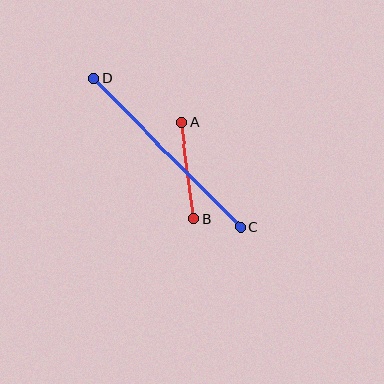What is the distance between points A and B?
The distance is approximately 97 pixels.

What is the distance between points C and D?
The distance is approximately 208 pixels.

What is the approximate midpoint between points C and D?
The midpoint is at approximately (167, 153) pixels.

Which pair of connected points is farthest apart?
Points C and D are farthest apart.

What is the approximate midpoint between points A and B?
The midpoint is at approximately (187, 170) pixels.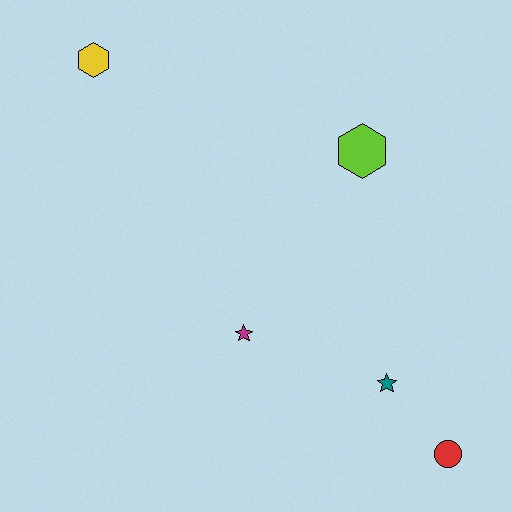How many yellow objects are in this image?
There is 1 yellow object.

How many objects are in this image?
There are 5 objects.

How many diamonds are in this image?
There are no diamonds.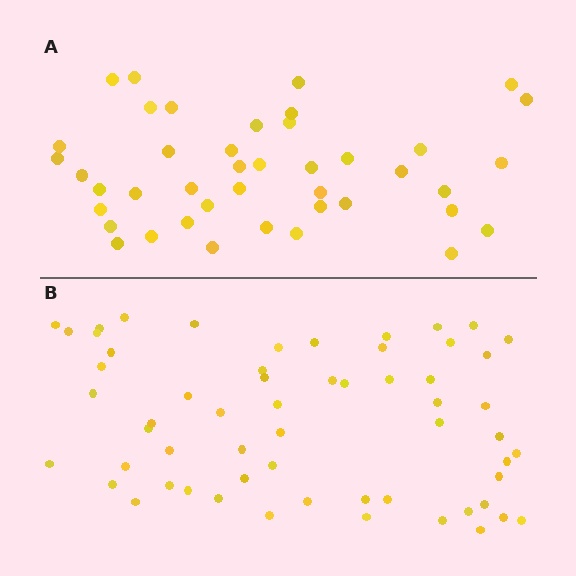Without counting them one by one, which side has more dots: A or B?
Region B (the bottom region) has more dots.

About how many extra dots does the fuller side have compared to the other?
Region B has approximately 15 more dots than region A.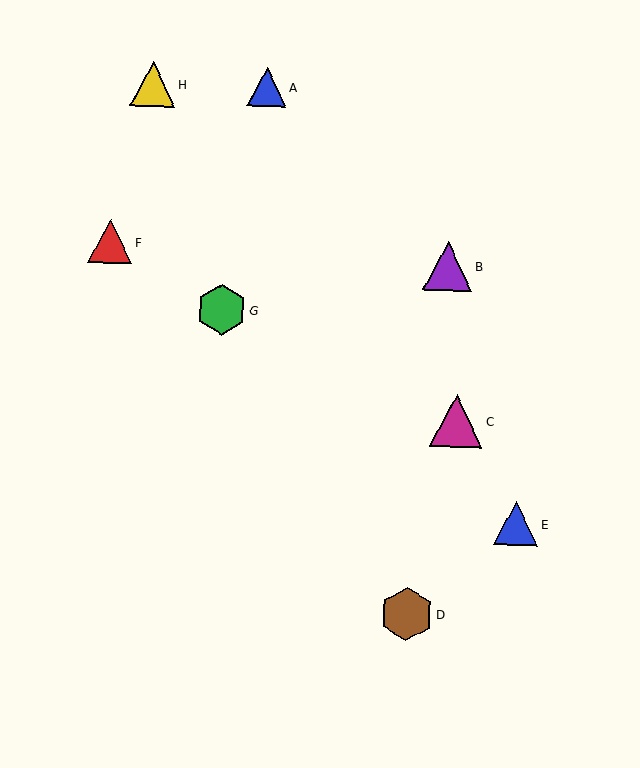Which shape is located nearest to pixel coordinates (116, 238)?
The red triangle (labeled F) at (110, 241) is nearest to that location.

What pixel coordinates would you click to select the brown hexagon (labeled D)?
Click at (407, 614) to select the brown hexagon D.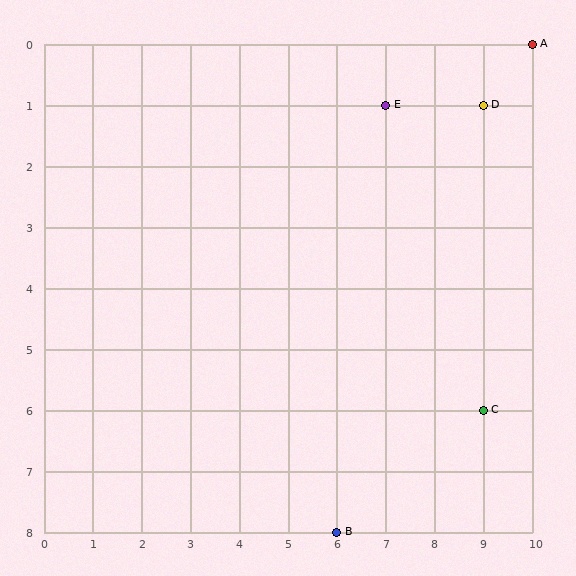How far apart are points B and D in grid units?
Points B and D are 3 columns and 7 rows apart (about 7.6 grid units diagonally).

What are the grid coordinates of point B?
Point B is at grid coordinates (6, 8).